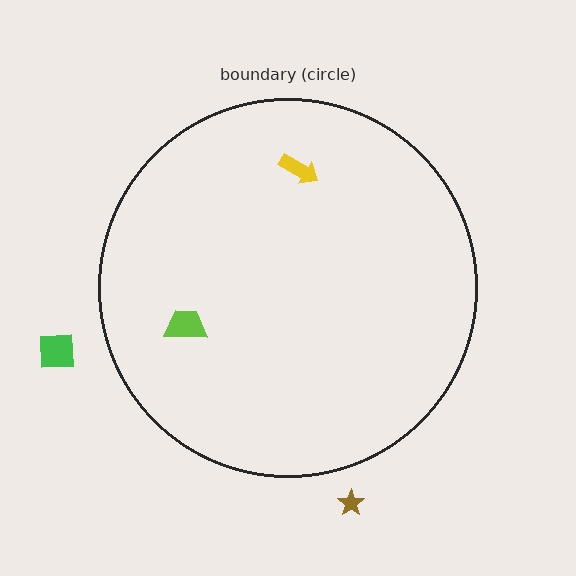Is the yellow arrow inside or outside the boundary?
Inside.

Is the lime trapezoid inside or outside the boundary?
Inside.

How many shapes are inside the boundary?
2 inside, 2 outside.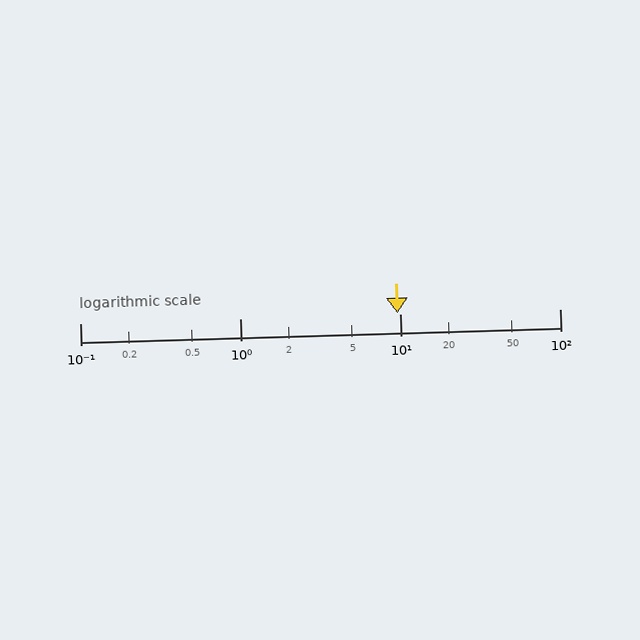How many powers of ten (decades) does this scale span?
The scale spans 3 decades, from 0.1 to 100.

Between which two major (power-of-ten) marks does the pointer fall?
The pointer is between 1 and 10.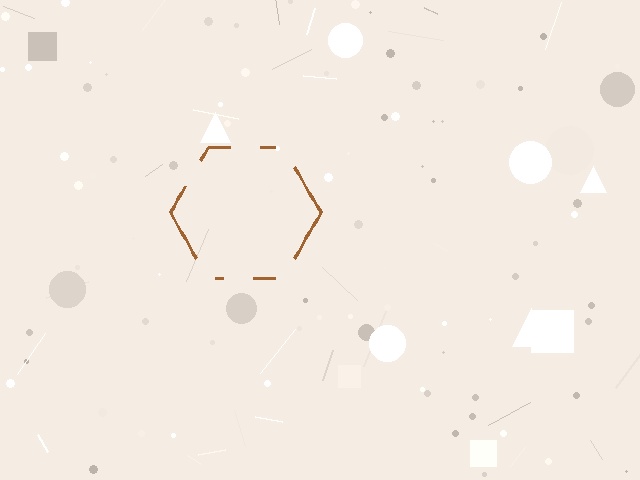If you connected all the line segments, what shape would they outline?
They would outline a hexagon.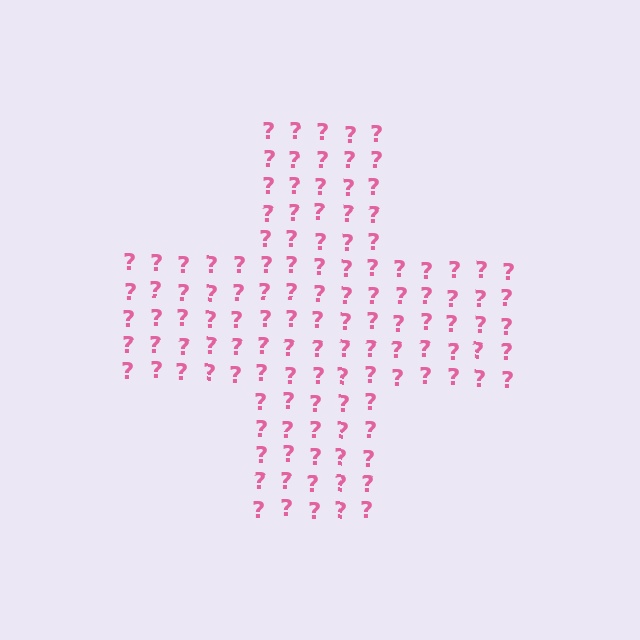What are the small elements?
The small elements are question marks.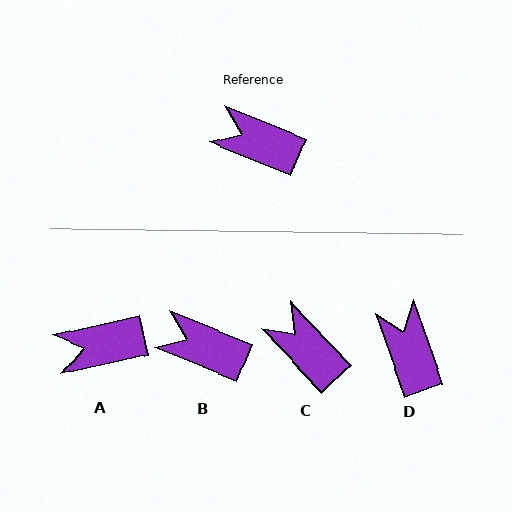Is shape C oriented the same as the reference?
No, it is off by about 24 degrees.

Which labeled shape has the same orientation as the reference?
B.